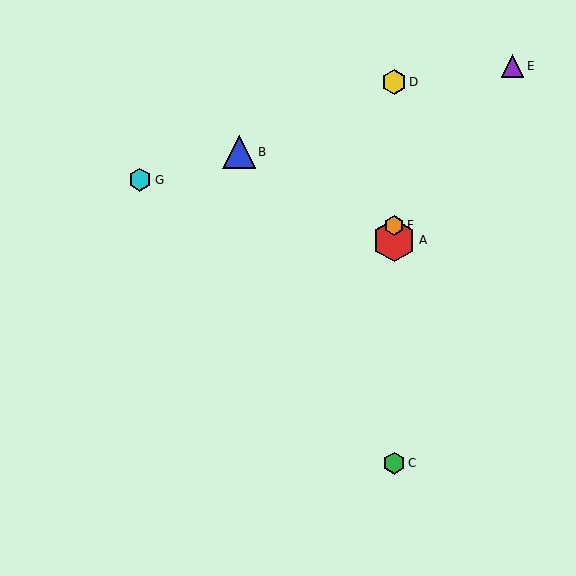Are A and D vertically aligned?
Yes, both are at x≈394.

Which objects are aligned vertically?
Objects A, C, D, F are aligned vertically.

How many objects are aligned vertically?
4 objects (A, C, D, F) are aligned vertically.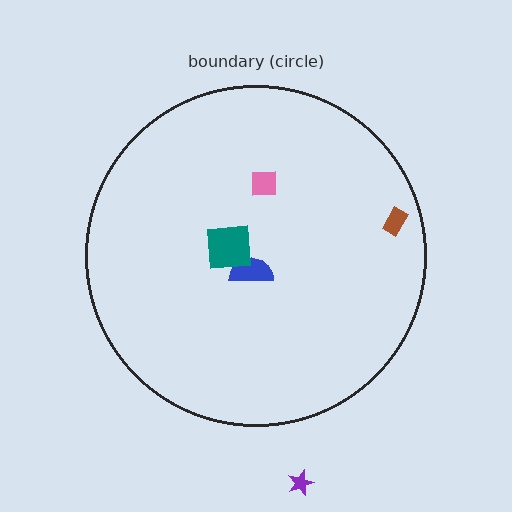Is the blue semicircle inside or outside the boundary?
Inside.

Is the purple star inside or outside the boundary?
Outside.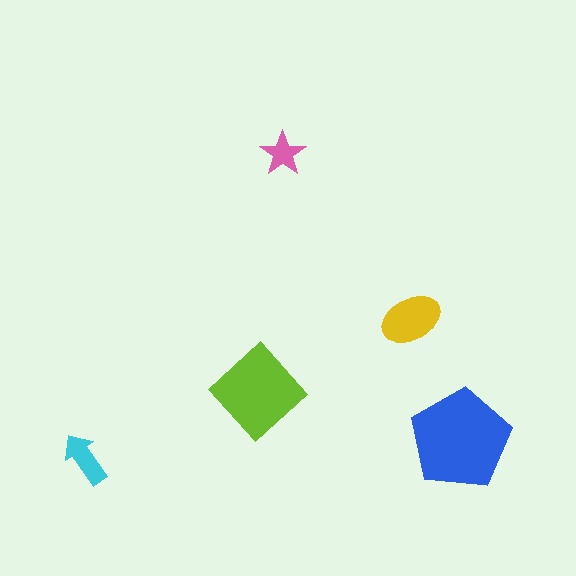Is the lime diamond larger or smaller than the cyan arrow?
Larger.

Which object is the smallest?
The pink star.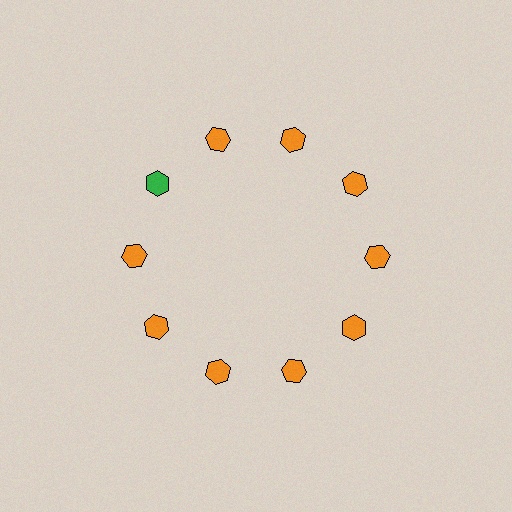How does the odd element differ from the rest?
It has a different color: green instead of orange.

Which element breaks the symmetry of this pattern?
The green hexagon at roughly the 10 o'clock position breaks the symmetry. All other shapes are orange hexagons.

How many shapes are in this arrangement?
There are 10 shapes arranged in a ring pattern.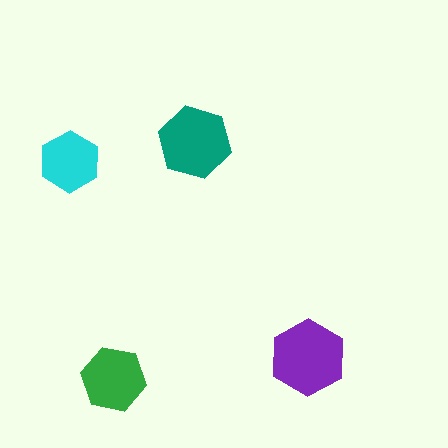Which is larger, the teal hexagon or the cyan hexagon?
The teal one.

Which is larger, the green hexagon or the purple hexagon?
The purple one.